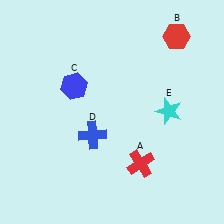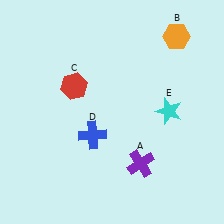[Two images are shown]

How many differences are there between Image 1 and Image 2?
There are 3 differences between the two images.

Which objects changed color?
A changed from red to purple. B changed from red to orange. C changed from blue to red.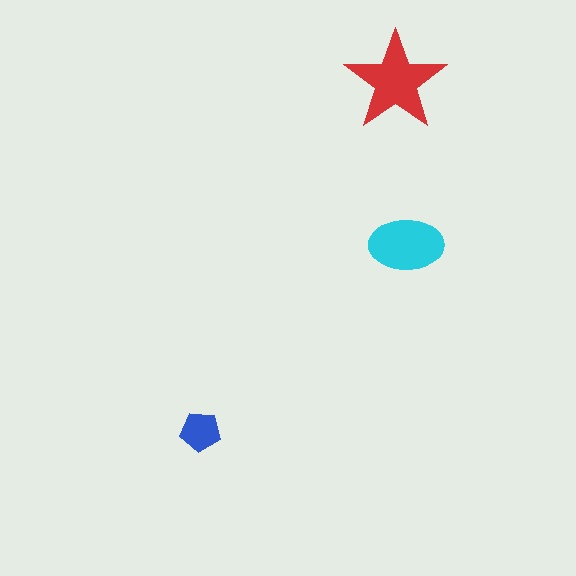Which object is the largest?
The red star.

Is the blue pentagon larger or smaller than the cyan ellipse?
Smaller.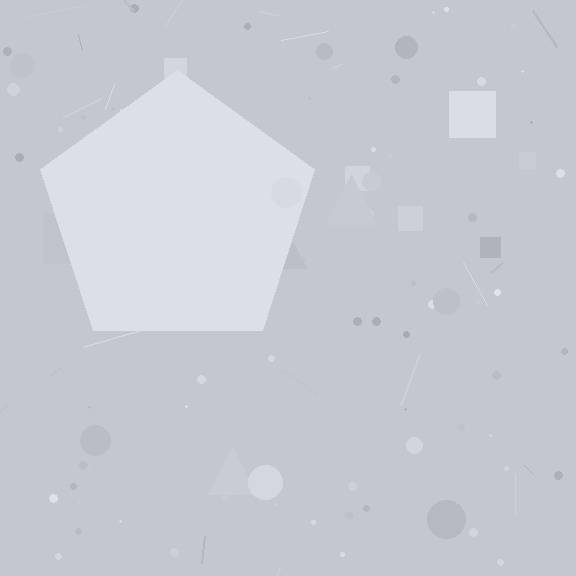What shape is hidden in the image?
A pentagon is hidden in the image.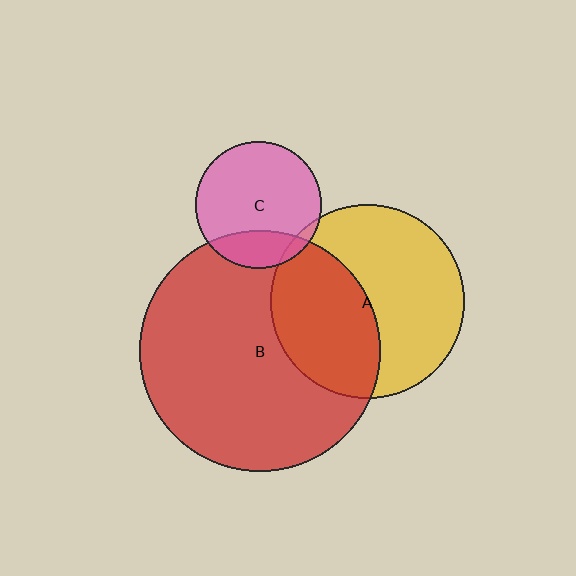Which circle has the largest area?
Circle B (red).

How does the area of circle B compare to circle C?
Approximately 3.6 times.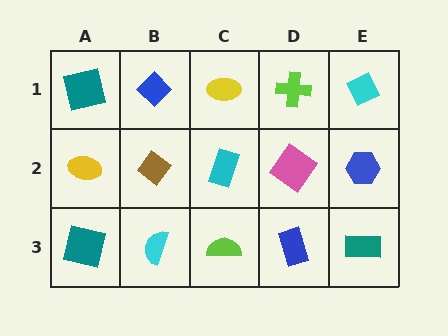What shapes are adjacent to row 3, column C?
A cyan rectangle (row 2, column C), a cyan semicircle (row 3, column B), a blue rectangle (row 3, column D).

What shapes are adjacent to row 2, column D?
A lime cross (row 1, column D), a blue rectangle (row 3, column D), a cyan rectangle (row 2, column C), a blue hexagon (row 2, column E).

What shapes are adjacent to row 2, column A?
A teal square (row 1, column A), a teal square (row 3, column A), a brown diamond (row 2, column B).